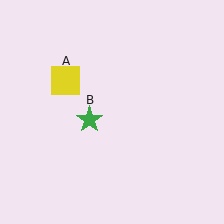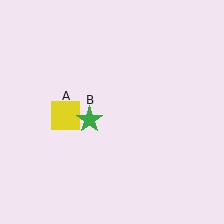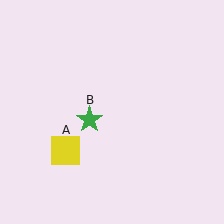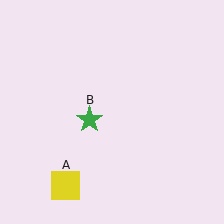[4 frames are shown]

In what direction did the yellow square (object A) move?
The yellow square (object A) moved down.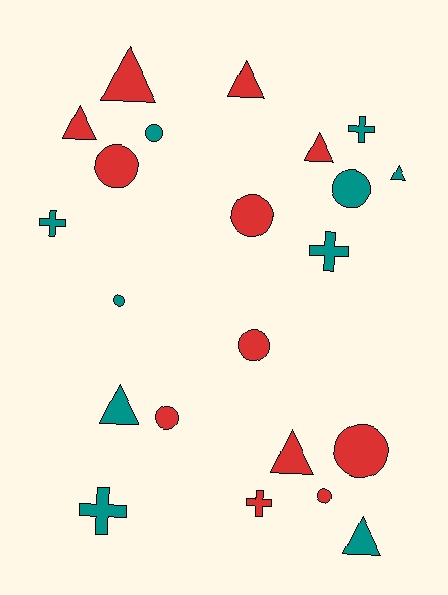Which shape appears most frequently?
Circle, with 9 objects.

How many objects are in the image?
There are 22 objects.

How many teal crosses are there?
There are 4 teal crosses.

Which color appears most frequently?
Red, with 12 objects.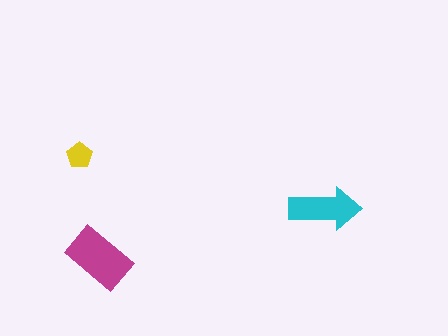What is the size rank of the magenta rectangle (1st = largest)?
1st.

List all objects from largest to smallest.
The magenta rectangle, the cyan arrow, the yellow pentagon.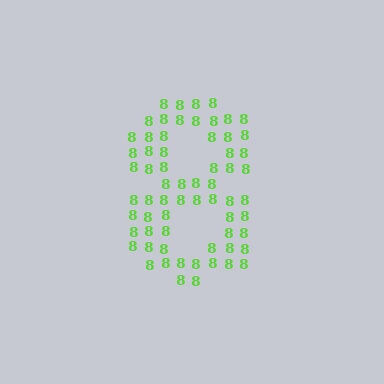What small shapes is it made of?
It is made of small digit 8's.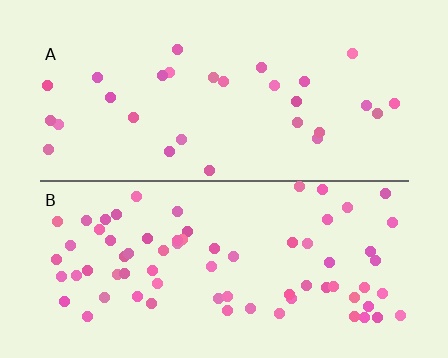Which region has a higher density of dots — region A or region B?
B (the bottom).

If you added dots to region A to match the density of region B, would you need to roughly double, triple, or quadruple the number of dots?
Approximately double.